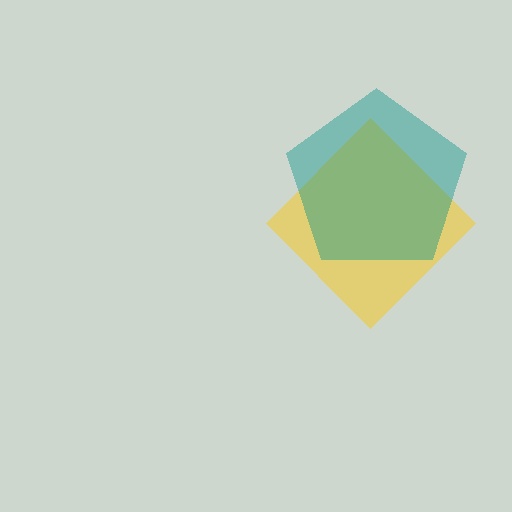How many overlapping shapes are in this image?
There are 2 overlapping shapes in the image.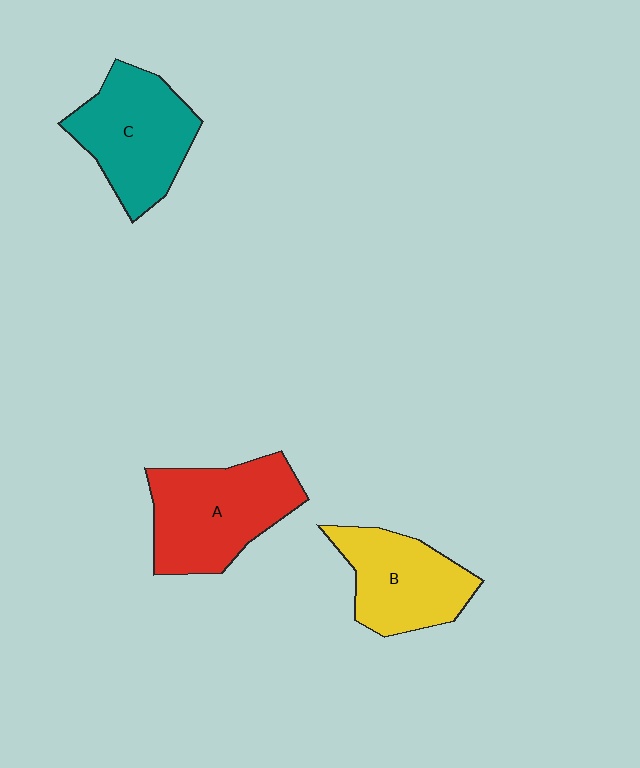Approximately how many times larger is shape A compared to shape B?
Approximately 1.3 times.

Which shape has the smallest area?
Shape B (yellow).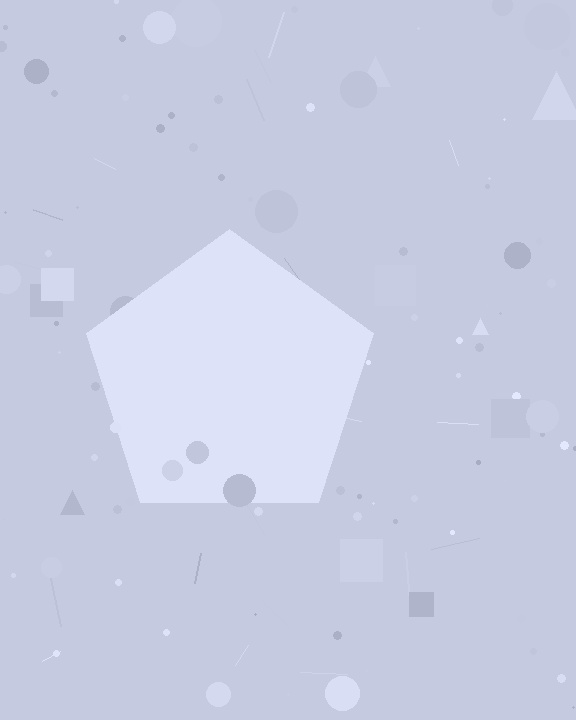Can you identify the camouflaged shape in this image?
The camouflaged shape is a pentagon.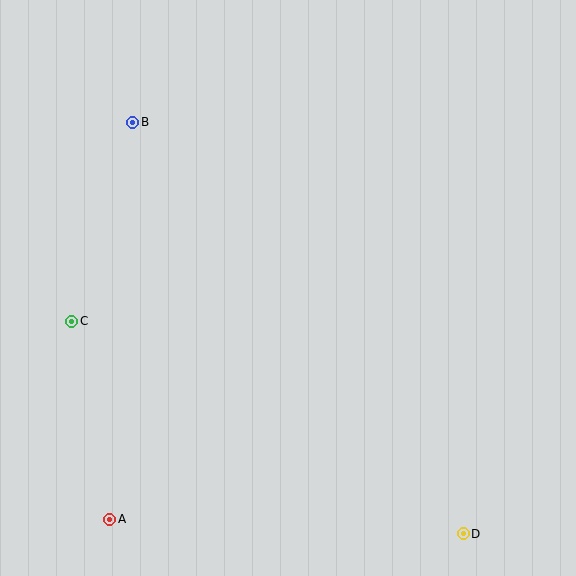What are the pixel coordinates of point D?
Point D is at (463, 534).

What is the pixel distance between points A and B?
The distance between A and B is 398 pixels.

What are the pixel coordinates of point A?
Point A is at (110, 519).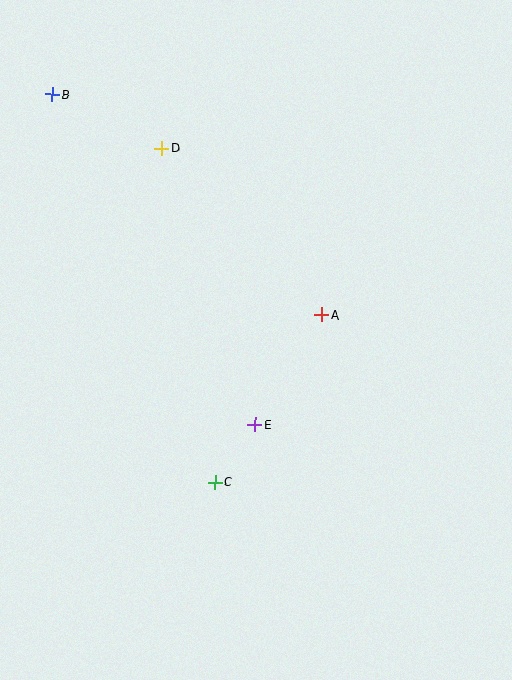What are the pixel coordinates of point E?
Point E is at (255, 425).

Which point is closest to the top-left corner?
Point B is closest to the top-left corner.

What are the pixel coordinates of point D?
Point D is at (162, 148).